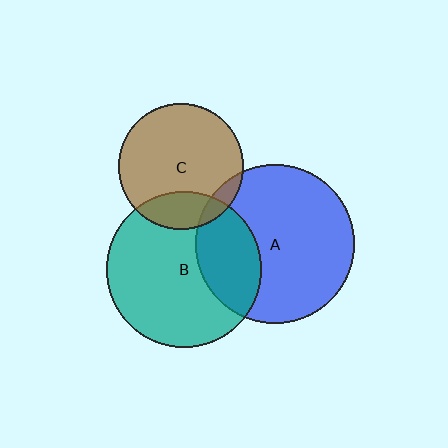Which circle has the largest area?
Circle A (blue).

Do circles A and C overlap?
Yes.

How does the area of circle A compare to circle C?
Approximately 1.6 times.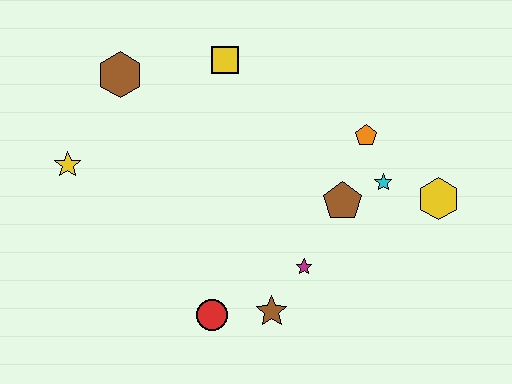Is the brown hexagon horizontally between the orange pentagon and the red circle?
No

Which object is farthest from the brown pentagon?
The yellow star is farthest from the brown pentagon.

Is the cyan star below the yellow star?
Yes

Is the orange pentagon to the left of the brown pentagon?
No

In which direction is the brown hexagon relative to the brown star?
The brown hexagon is above the brown star.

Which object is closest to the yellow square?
The brown hexagon is closest to the yellow square.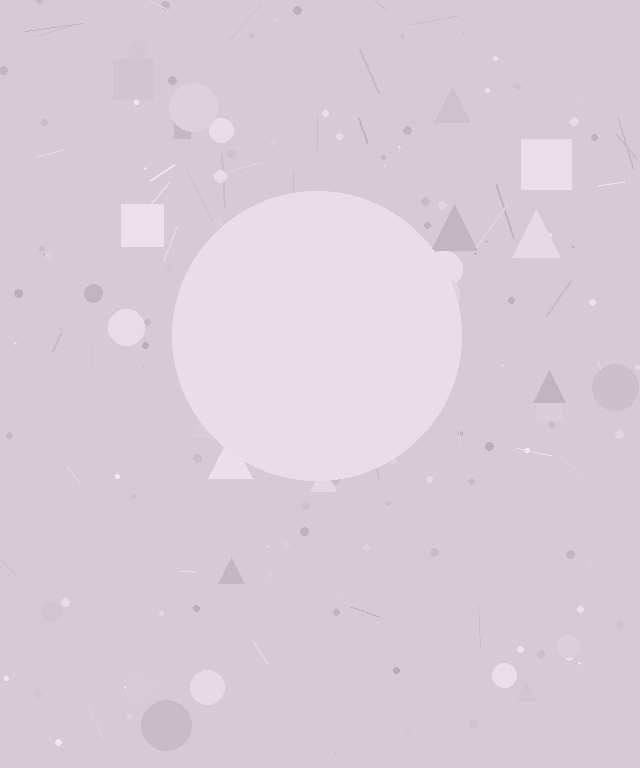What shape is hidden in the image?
A circle is hidden in the image.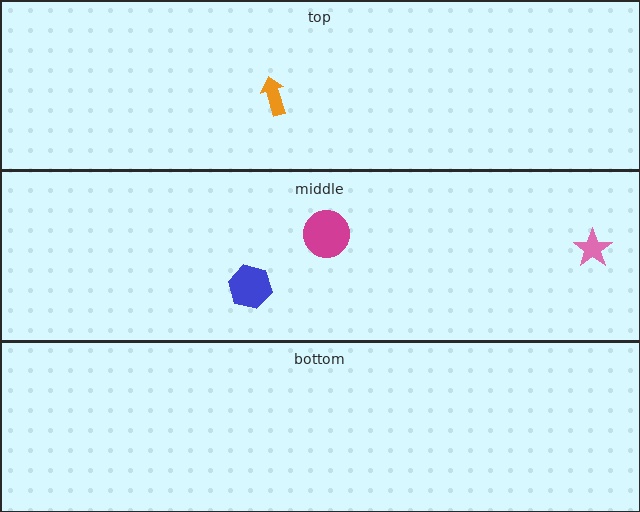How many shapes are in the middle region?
3.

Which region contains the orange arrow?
The top region.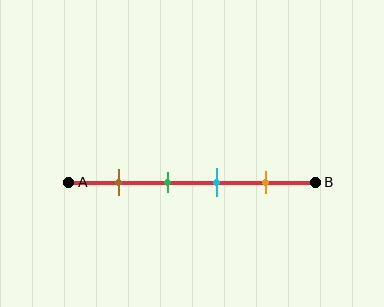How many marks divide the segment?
There are 4 marks dividing the segment.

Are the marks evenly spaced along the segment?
Yes, the marks are approximately evenly spaced.